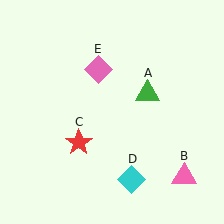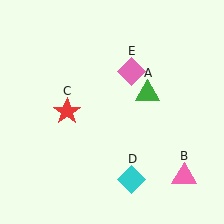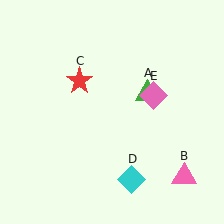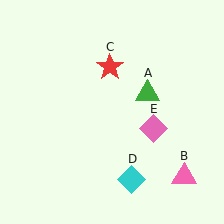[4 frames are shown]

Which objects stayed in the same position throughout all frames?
Green triangle (object A) and pink triangle (object B) and cyan diamond (object D) remained stationary.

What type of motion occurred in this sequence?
The red star (object C), pink diamond (object E) rotated clockwise around the center of the scene.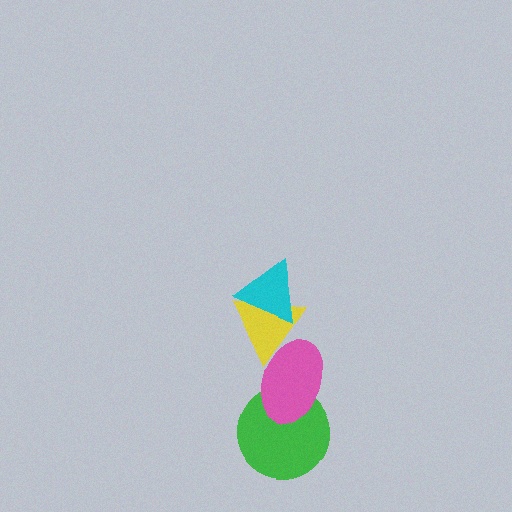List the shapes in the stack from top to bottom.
From top to bottom: the cyan triangle, the yellow triangle, the pink ellipse, the green circle.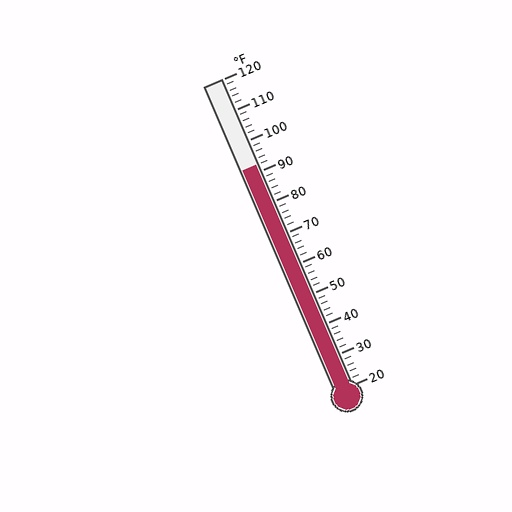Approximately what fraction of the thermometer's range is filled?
The thermometer is filled to approximately 70% of its range.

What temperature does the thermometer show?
The thermometer shows approximately 92°F.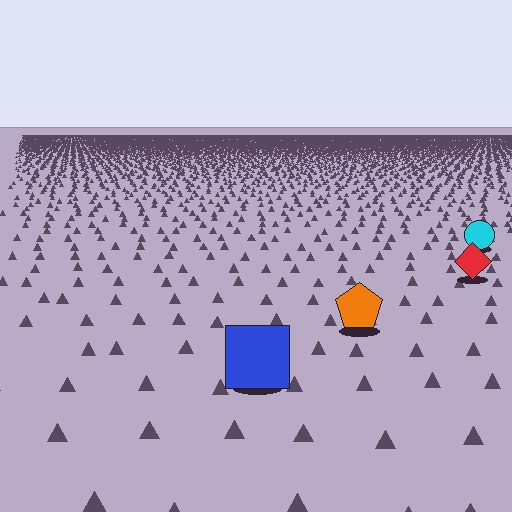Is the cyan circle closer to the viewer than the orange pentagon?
No. The orange pentagon is closer — you can tell from the texture gradient: the ground texture is coarser near it.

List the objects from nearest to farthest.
From nearest to farthest: the blue square, the orange pentagon, the red diamond, the cyan circle.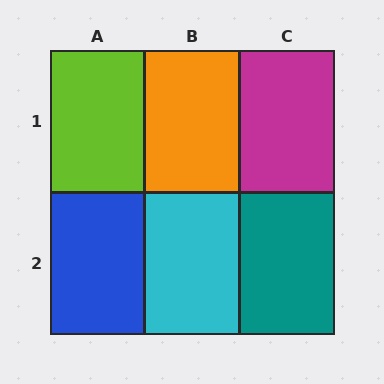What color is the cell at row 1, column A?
Lime.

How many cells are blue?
1 cell is blue.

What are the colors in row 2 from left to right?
Blue, cyan, teal.